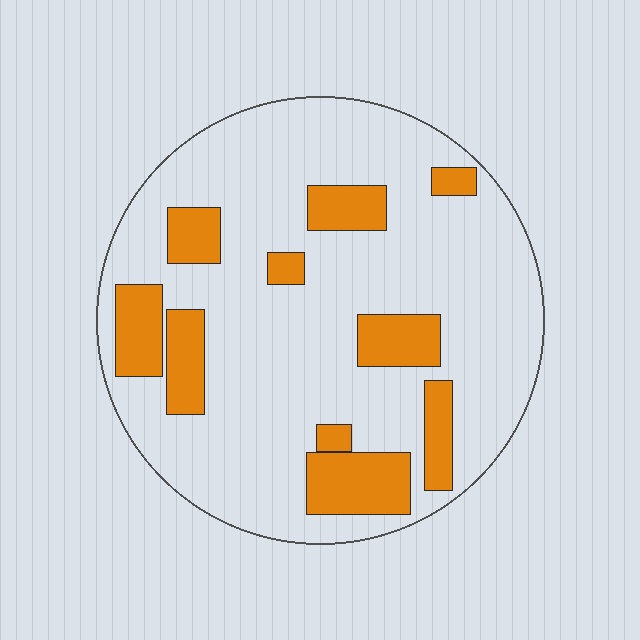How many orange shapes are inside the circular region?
10.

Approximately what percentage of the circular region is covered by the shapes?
Approximately 20%.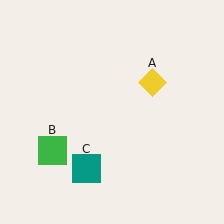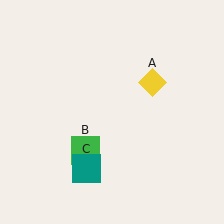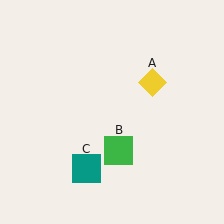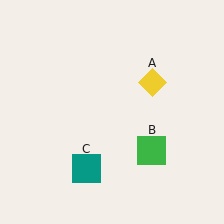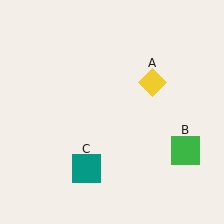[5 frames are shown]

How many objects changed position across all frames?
1 object changed position: green square (object B).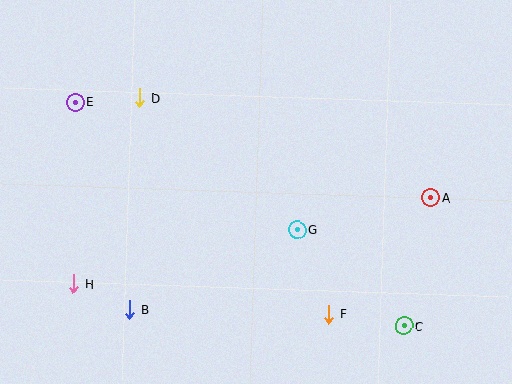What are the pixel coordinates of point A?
Point A is at (430, 198).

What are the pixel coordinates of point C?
Point C is at (404, 326).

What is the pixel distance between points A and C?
The distance between A and C is 131 pixels.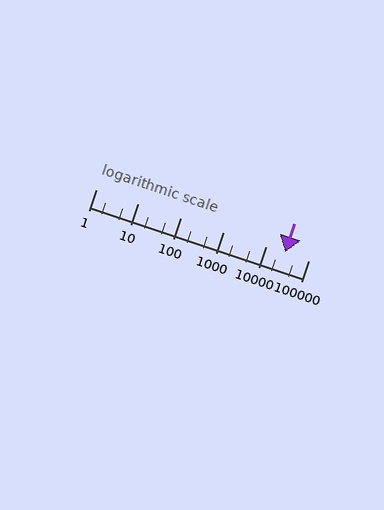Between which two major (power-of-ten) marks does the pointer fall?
The pointer is between 10000 and 100000.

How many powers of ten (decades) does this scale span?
The scale spans 5 decades, from 1 to 100000.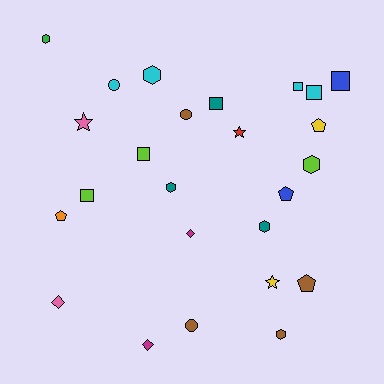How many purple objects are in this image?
There are no purple objects.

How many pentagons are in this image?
There are 4 pentagons.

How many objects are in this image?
There are 25 objects.